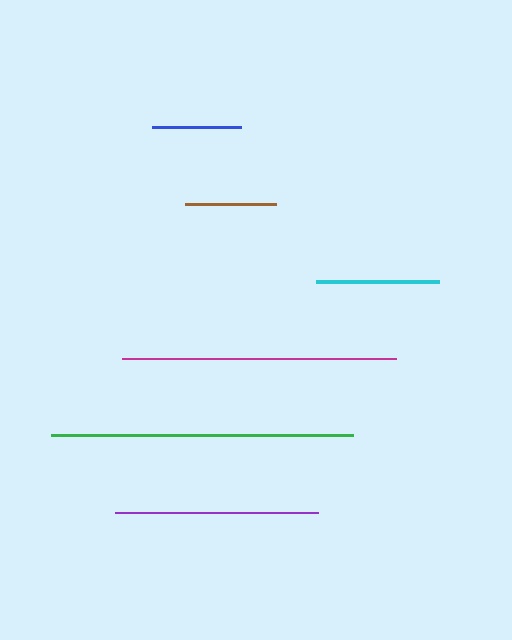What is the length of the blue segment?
The blue segment is approximately 89 pixels long.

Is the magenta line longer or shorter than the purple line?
The magenta line is longer than the purple line.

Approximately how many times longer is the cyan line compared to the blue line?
The cyan line is approximately 1.4 times the length of the blue line.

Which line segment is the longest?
The green line is the longest at approximately 302 pixels.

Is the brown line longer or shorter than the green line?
The green line is longer than the brown line.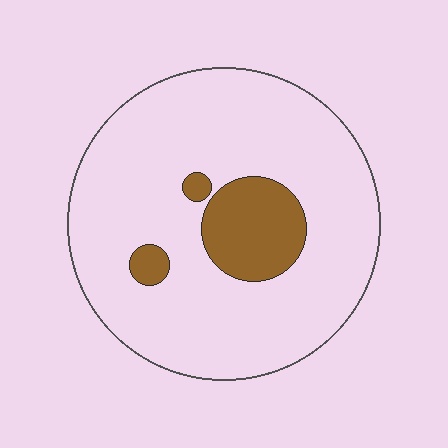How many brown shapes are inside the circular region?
3.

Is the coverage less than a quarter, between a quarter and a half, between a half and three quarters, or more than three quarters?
Less than a quarter.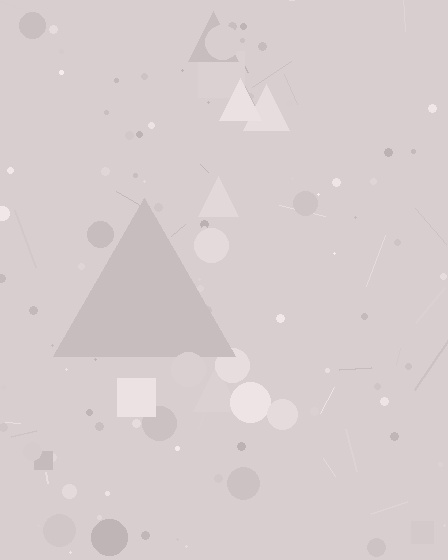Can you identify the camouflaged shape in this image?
The camouflaged shape is a triangle.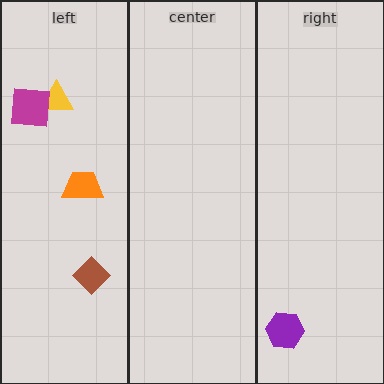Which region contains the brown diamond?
The left region.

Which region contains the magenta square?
The left region.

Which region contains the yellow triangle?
The left region.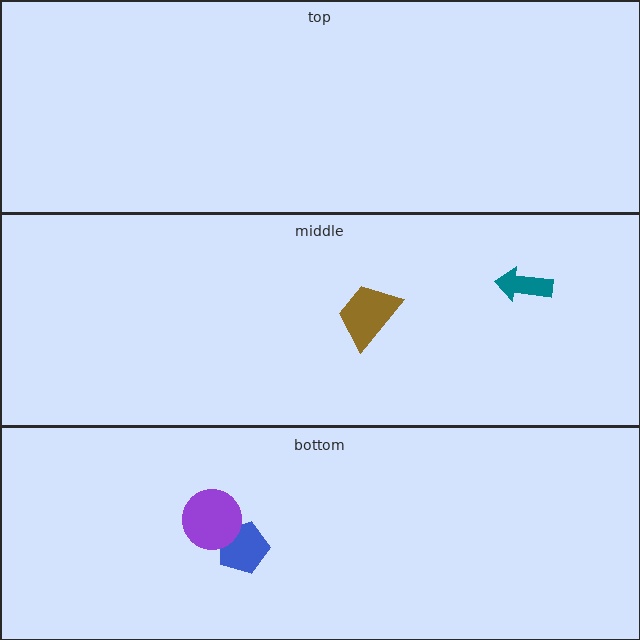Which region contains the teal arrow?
The middle region.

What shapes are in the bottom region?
The blue pentagon, the purple circle.